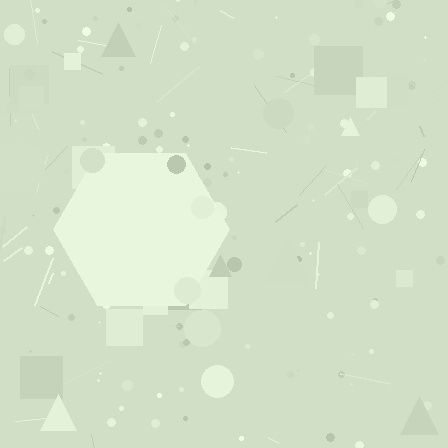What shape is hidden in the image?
A hexagon is hidden in the image.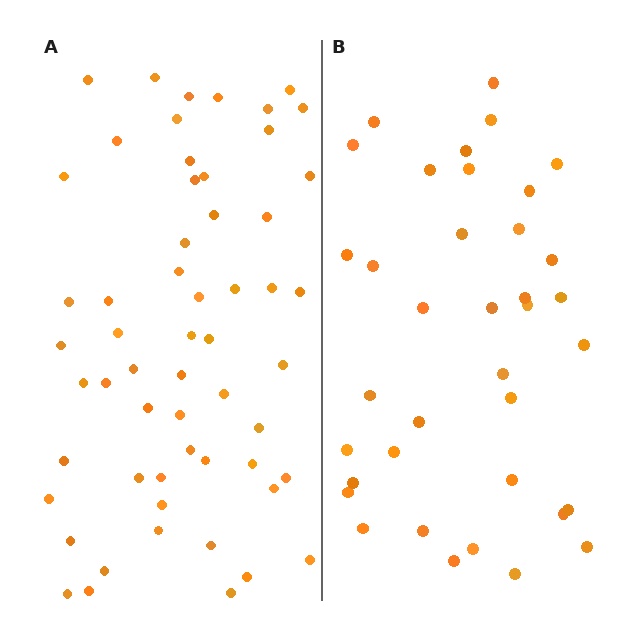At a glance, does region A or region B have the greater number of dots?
Region A (the left region) has more dots.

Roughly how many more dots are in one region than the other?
Region A has approximately 20 more dots than region B.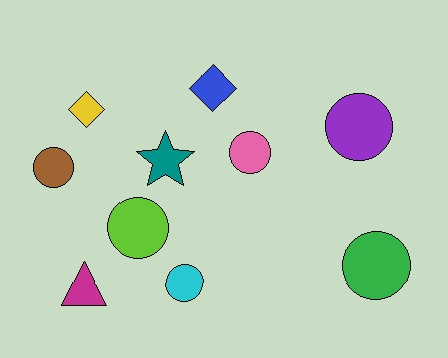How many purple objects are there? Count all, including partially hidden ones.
There is 1 purple object.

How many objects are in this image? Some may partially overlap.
There are 10 objects.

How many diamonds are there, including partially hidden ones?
There are 2 diamonds.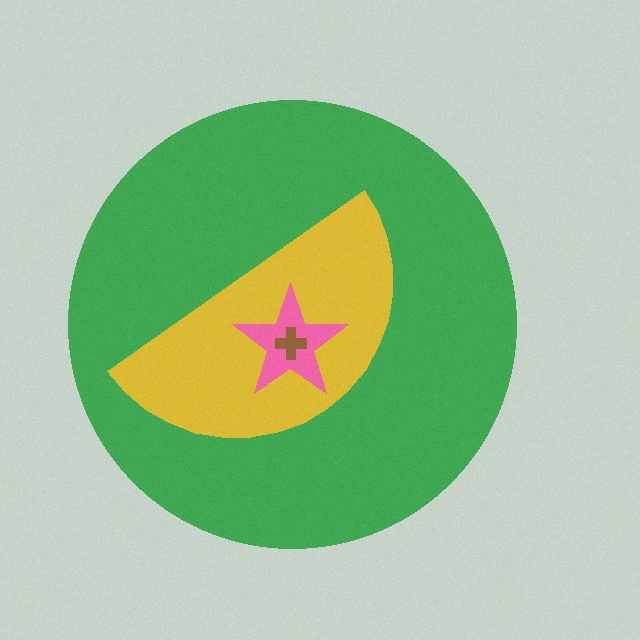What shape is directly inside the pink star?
The brown cross.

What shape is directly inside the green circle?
The yellow semicircle.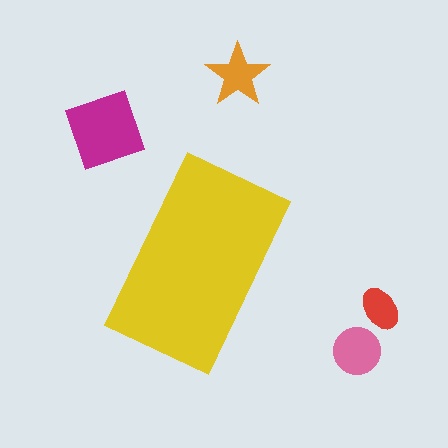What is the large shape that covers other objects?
A yellow rectangle.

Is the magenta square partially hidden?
No, the magenta square is fully visible.